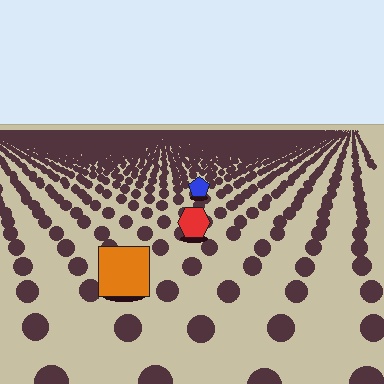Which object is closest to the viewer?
The orange square is closest. The texture marks near it are larger and more spread out.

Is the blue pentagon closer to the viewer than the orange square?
No. The orange square is closer — you can tell from the texture gradient: the ground texture is coarser near it.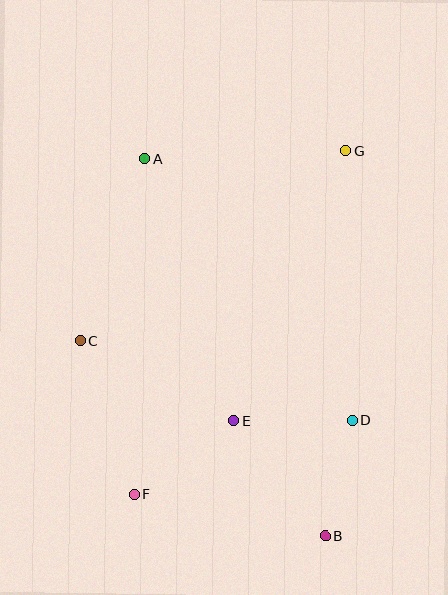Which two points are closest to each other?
Points D and E are closest to each other.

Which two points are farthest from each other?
Points A and B are farthest from each other.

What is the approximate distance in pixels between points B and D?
The distance between B and D is approximately 119 pixels.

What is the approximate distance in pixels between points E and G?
The distance between E and G is approximately 293 pixels.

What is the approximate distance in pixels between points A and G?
The distance between A and G is approximately 201 pixels.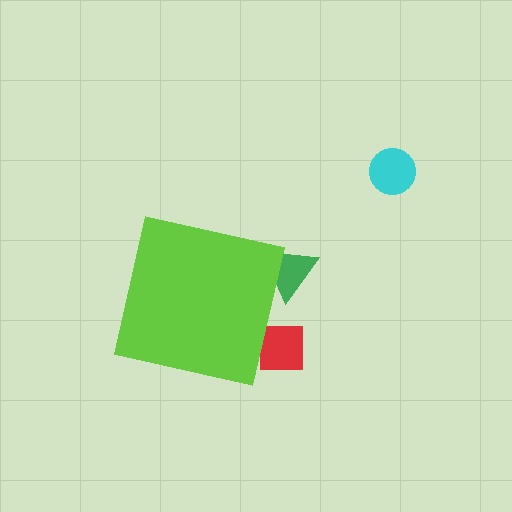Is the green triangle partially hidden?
Yes, the green triangle is partially hidden behind the lime square.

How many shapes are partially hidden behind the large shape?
2 shapes are partially hidden.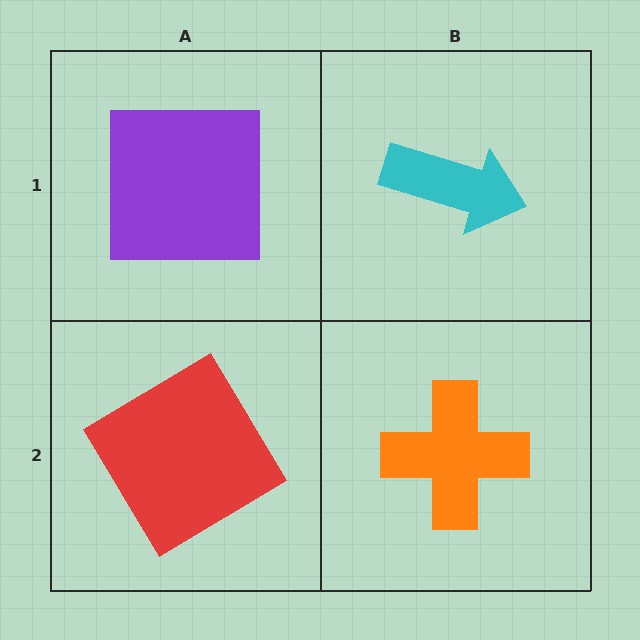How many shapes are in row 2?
2 shapes.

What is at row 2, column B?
An orange cross.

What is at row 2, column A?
A red diamond.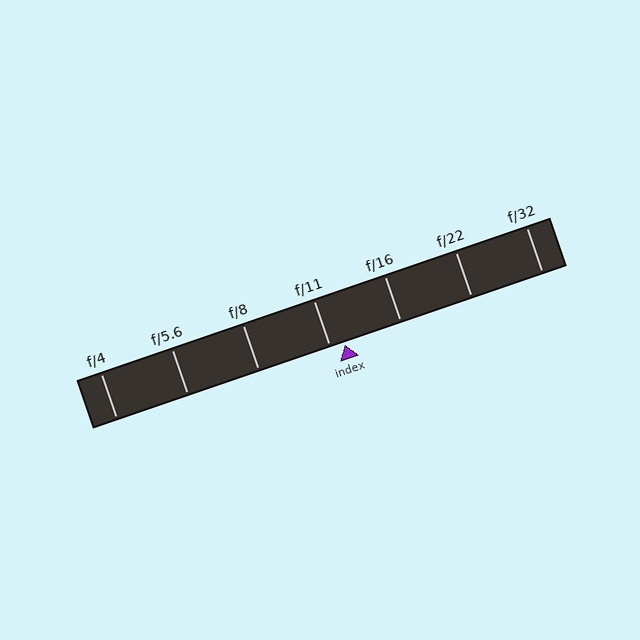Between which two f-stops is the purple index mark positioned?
The index mark is between f/11 and f/16.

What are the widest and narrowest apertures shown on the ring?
The widest aperture shown is f/4 and the narrowest is f/32.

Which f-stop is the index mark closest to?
The index mark is closest to f/11.